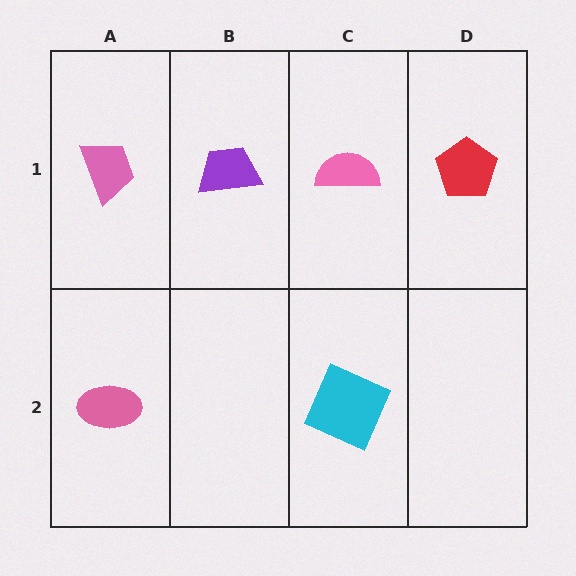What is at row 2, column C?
A cyan square.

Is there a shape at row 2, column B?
No, that cell is empty.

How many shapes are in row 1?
4 shapes.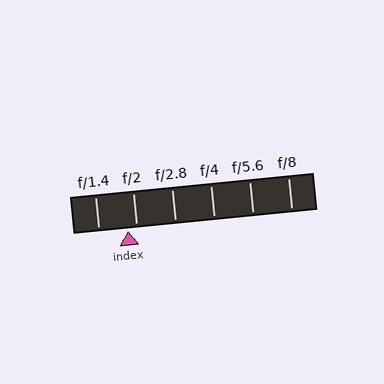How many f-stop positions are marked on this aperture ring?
There are 6 f-stop positions marked.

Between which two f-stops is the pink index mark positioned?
The index mark is between f/1.4 and f/2.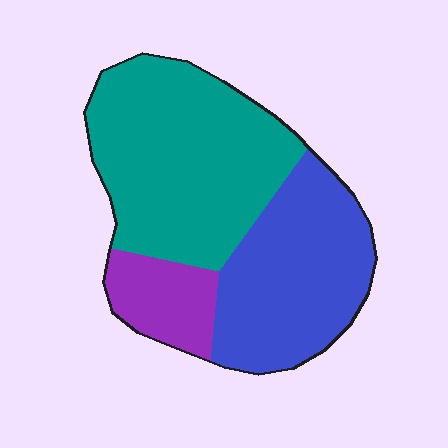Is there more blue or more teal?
Teal.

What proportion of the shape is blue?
Blue takes up about three eighths (3/8) of the shape.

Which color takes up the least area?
Purple, at roughly 15%.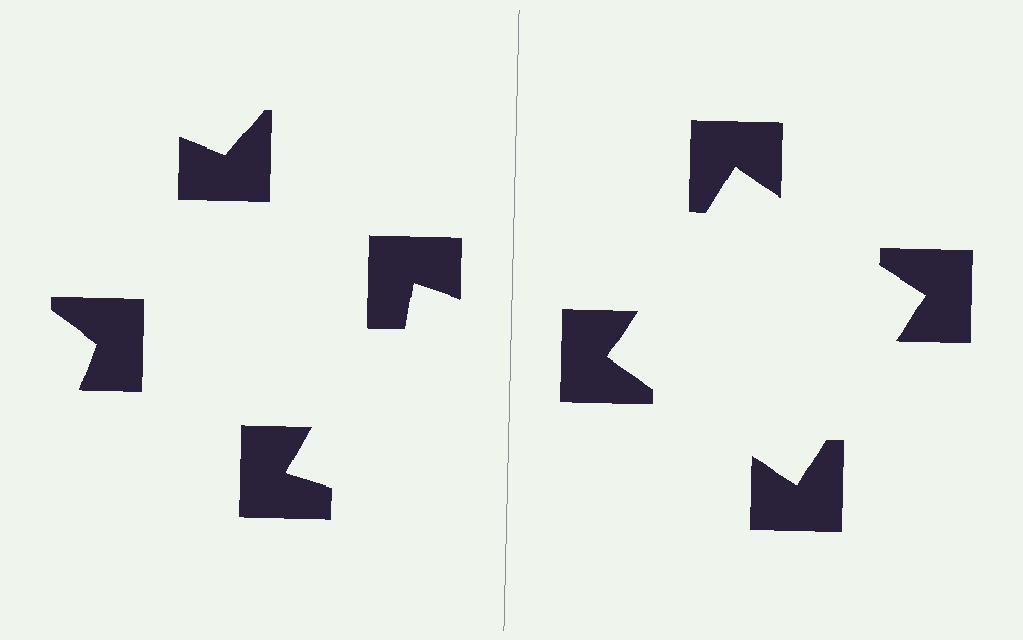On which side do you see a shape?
An illusory square appears on the right side. On the left side the wedge cuts are rotated, so no coherent shape forms.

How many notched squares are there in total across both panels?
8 — 4 on each side.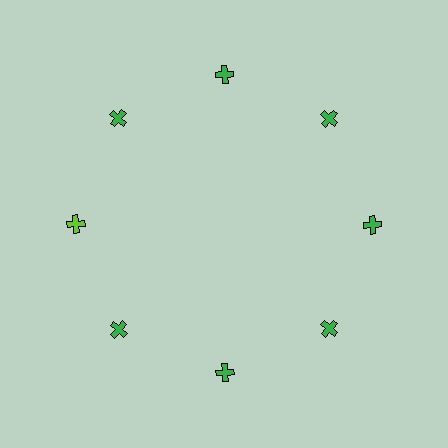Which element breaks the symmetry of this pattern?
The lime cross at roughly the 9 o'clock position breaks the symmetry. All other shapes are green crosses.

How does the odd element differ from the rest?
It has a different color: lime instead of green.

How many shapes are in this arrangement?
There are 8 shapes arranged in a ring pattern.